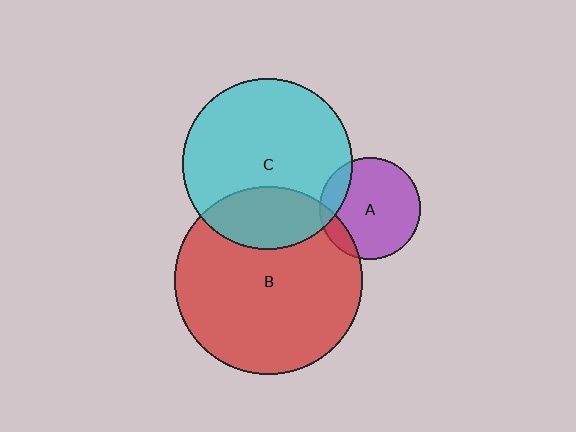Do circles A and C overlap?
Yes.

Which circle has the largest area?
Circle B (red).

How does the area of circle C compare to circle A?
Approximately 2.8 times.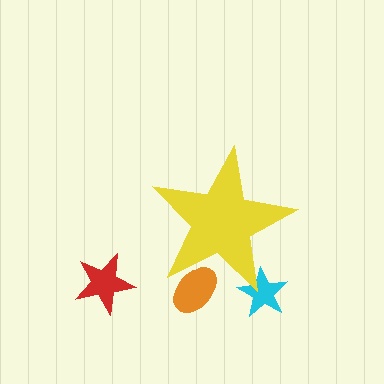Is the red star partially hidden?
No, the red star is fully visible.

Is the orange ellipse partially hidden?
Yes, the orange ellipse is partially hidden behind the yellow star.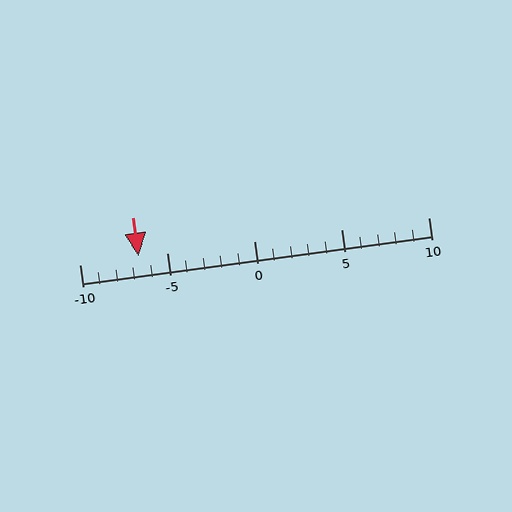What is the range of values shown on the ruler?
The ruler shows values from -10 to 10.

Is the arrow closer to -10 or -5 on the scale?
The arrow is closer to -5.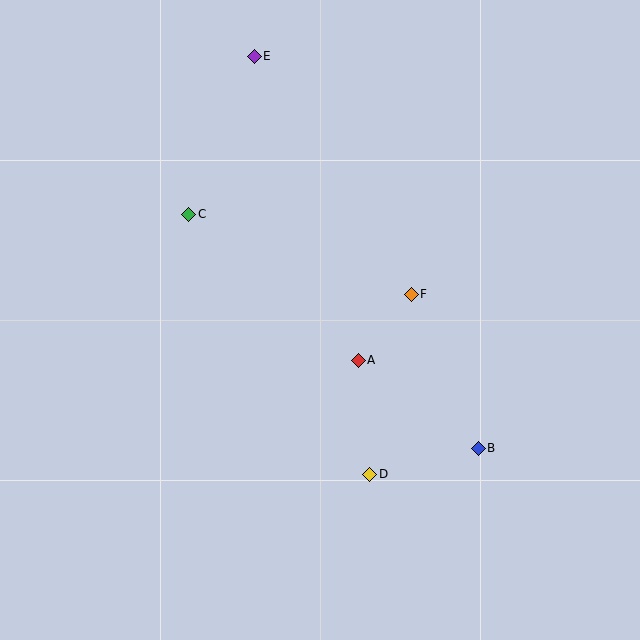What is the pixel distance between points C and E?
The distance between C and E is 171 pixels.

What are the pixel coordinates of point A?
Point A is at (358, 360).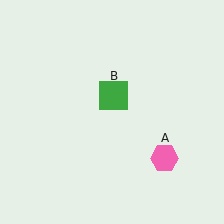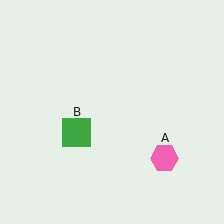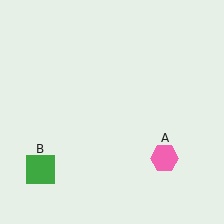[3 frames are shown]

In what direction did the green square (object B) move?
The green square (object B) moved down and to the left.